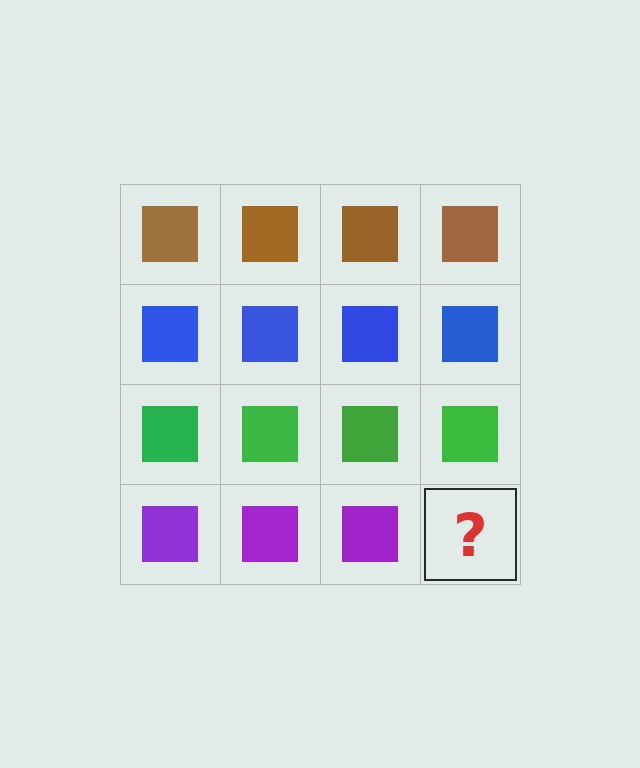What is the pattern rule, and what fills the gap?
The rule is that each row has a consistent color. The gap should be filled with a purple square.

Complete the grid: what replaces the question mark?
The question mark should be replaced with a purple square.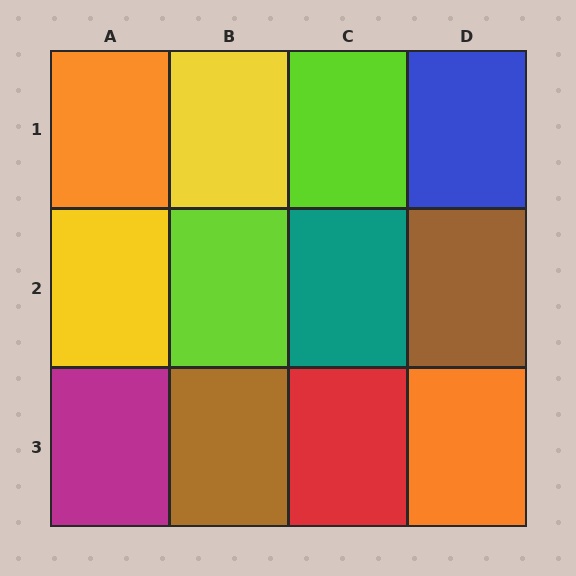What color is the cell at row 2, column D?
Brown.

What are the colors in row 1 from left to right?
Orange, yellow, lime, blue.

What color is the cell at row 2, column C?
Teal.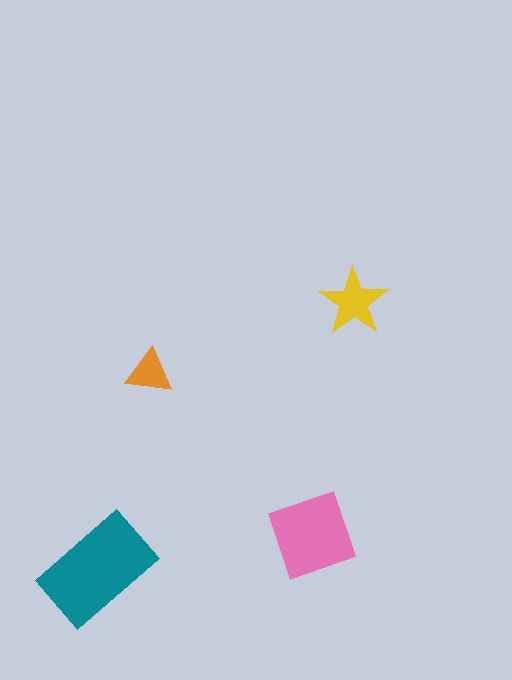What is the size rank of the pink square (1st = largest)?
2nd.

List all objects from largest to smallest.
The teal rectangle, the pink square, the yellow star, the orange triangle.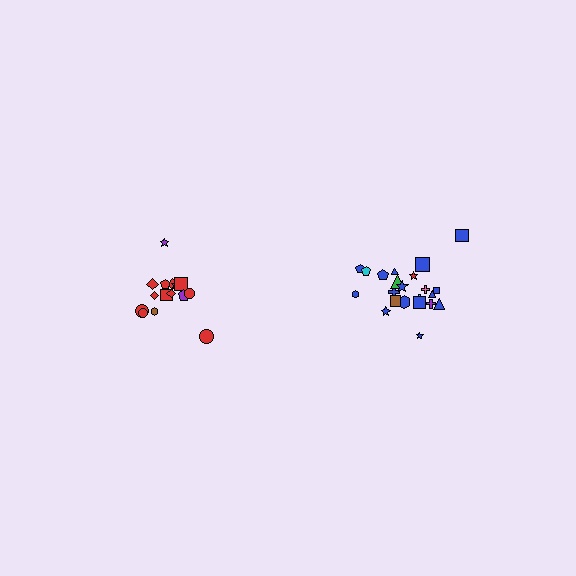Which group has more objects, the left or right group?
The right group.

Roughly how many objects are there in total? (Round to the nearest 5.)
Roughly 35 objects in total.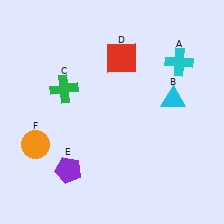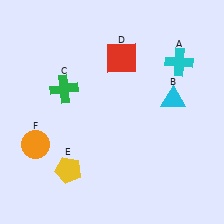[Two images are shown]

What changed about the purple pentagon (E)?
In Image 1, E is purple. In Image 2, it changed to yellow.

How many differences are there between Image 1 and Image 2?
There is 1 difference between the two images.